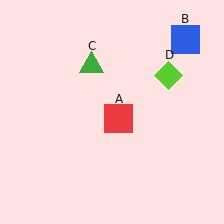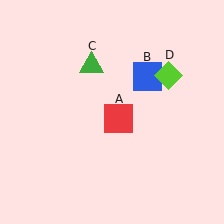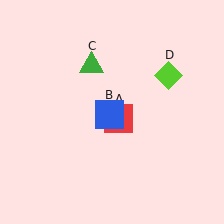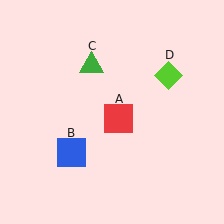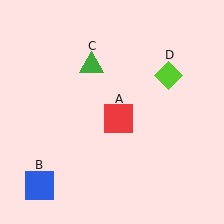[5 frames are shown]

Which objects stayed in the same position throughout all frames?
Red square (object A) and green triangle (object C) and lime diamond (object D) remained stationary.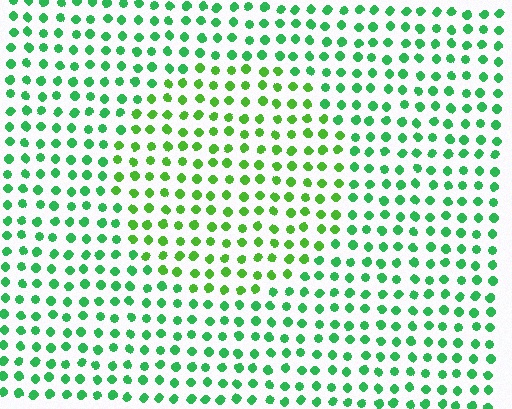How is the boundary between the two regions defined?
The boundary is defined purely by a slight shift in hue (about 28 degrees). Spacing, size, and orientation are identical on both sides.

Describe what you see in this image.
The image is filled with small green elements in a uniform arrangement. A circle-shaped region is visible where the elements are tinted to a slightly different hue, forming a subtle color boundary.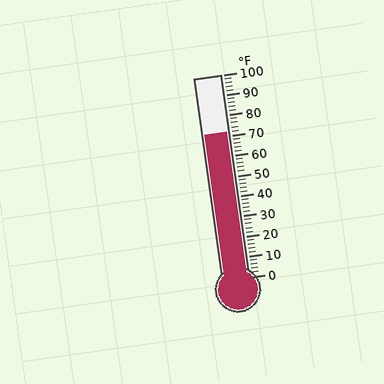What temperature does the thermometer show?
The thermometer shows approximately 72°F.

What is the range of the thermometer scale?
The thermometer scale ranges from 0°F to 100°F.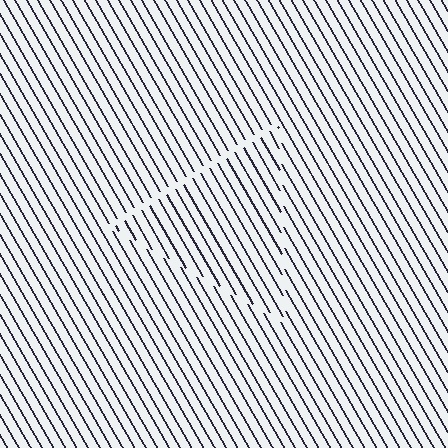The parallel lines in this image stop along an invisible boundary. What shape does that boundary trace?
An illusory triangle. The interior of the shape contains the same grating, shifted by half a period — the contour is defined by the phase discontinuity where line-ends from the inner and outer gratings abut.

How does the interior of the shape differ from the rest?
The interior of the shape contains the same grating, shifted by half a period — the contour is defined by the phase discontinuity where line-ends from the inner and outer gratings abut.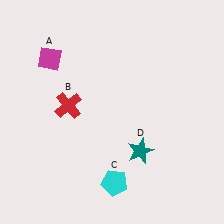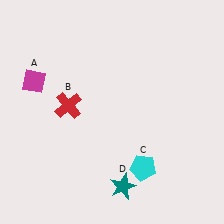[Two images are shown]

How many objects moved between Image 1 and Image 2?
3 objects moved between the two images.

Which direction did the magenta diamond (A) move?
The magenta diamond (A) moved down.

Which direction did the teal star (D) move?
The teal star (D) moved down.